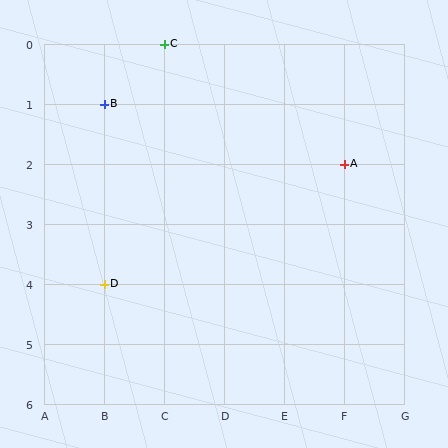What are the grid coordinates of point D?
Point D is at grid coordinates (B, 4).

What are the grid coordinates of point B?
Point B is at grid coordinates (B, 1).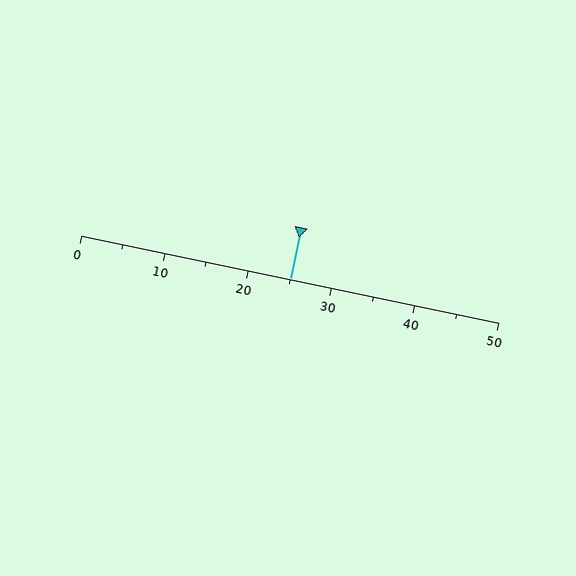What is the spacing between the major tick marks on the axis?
The major ticks are spaced 10 apart.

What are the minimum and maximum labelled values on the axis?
The axis runs from 0 to 50.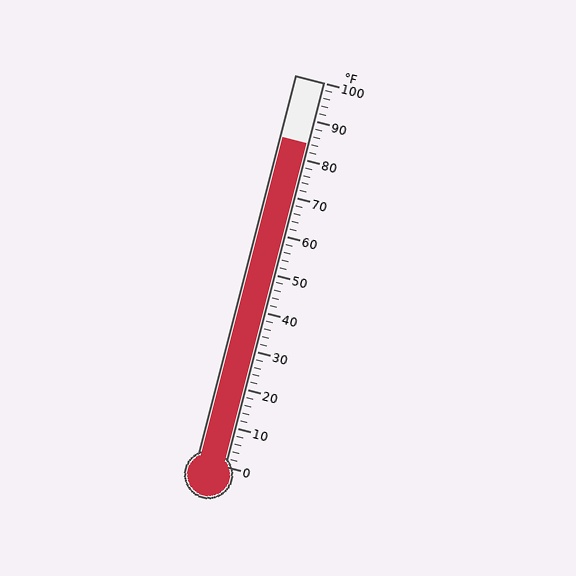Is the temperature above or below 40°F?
The temperature is above 40°F.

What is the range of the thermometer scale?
The thermometer scale ranges from 0°F to 100°F.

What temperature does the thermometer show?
The thermometer shows approximately 84°F.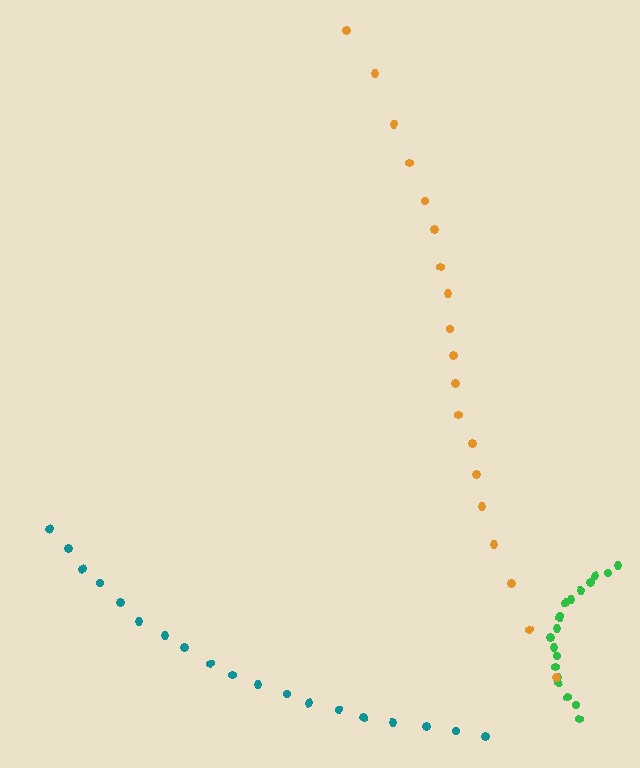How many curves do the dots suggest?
There are 3 distinct paths.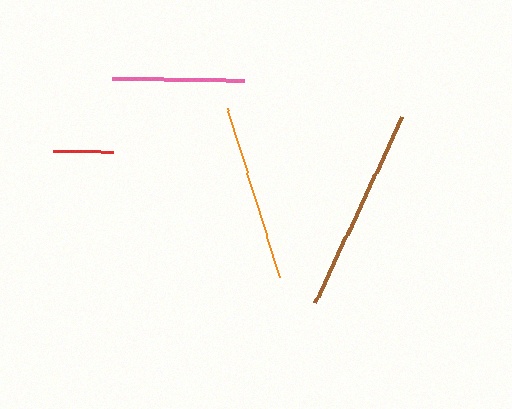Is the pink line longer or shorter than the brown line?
The brown line is longer than the pink line.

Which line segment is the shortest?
The red line is the shortest at approximately 60 pixels.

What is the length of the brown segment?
The brown segment is approximately 205 pixels long.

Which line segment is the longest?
The brown line is the longest at approximately 205 pixels.